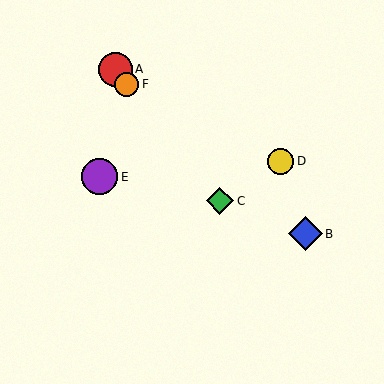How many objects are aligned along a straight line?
3 objects (A, C, F) are aligned along a straight line.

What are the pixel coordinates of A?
Object A is at (115, 70).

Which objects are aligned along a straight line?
Objects A, C, F are aligned along a straight line.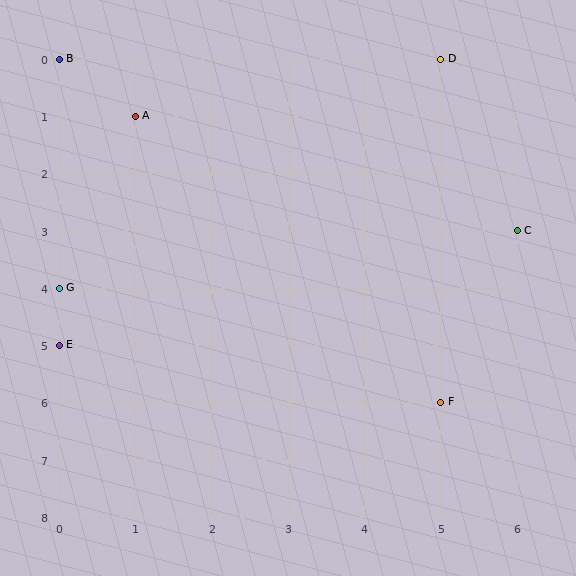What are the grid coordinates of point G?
Point G is at grid coordinates (0, 4).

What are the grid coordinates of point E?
Point E is at grid coordinates (0, 5).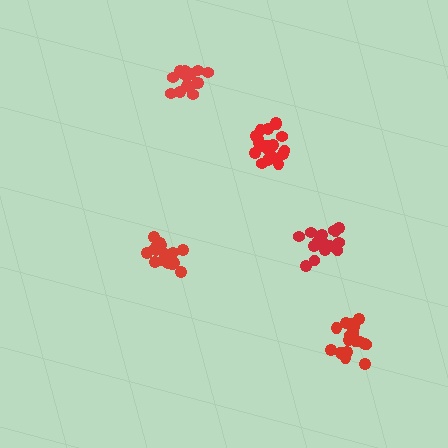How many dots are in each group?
Group 1: 20 dots, Group 2: 18 dots, Group 3: 19 dots, Group 4: 15 dots, Group 5: 18 dots (90 total).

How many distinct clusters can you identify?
There are 5 distinct clusters.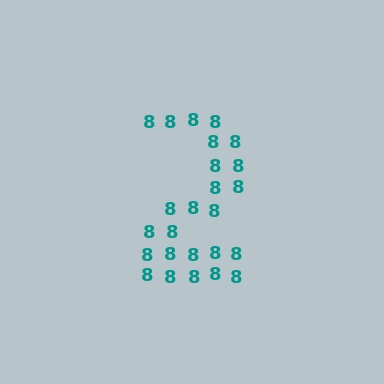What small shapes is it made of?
It is made of small digit 8's.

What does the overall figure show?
The overall figure shows the digit 2.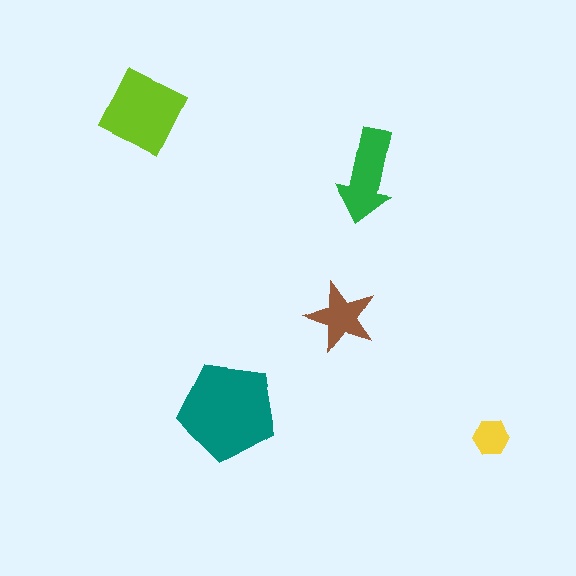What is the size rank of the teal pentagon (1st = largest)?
1st.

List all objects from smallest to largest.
The yellow hexagon, the brown star, the green arrow, the lime diamond, the teal pentagon.